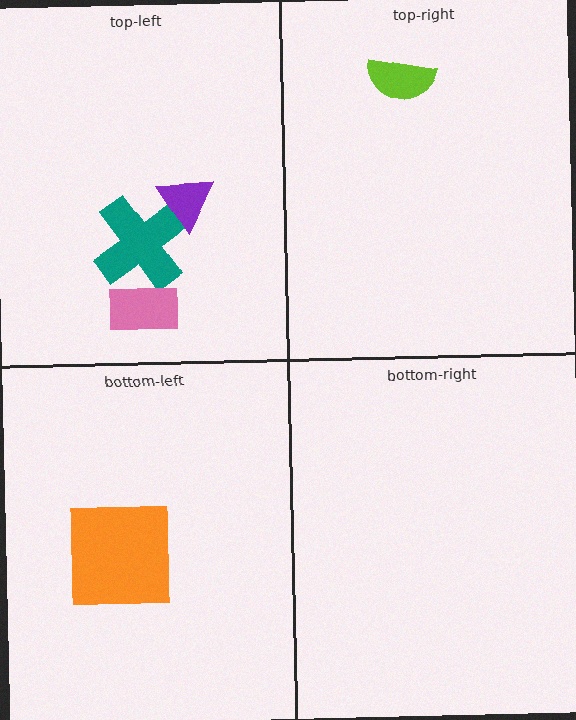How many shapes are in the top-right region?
1.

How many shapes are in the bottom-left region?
1.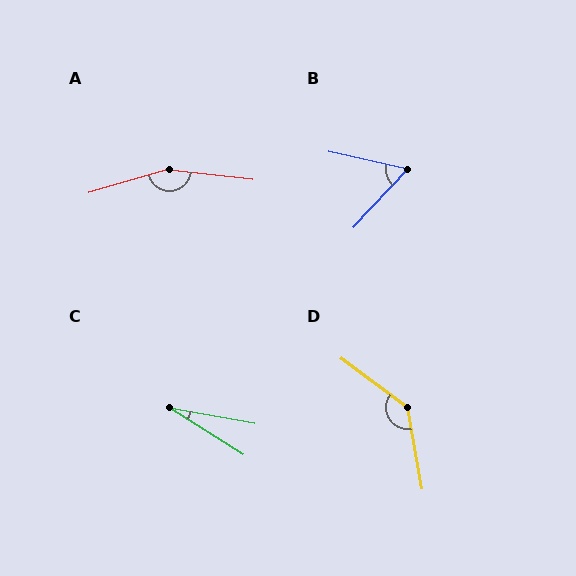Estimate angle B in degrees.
Approximately 59 degrees.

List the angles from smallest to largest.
C (22°), B (59°), D (137°), A (157°).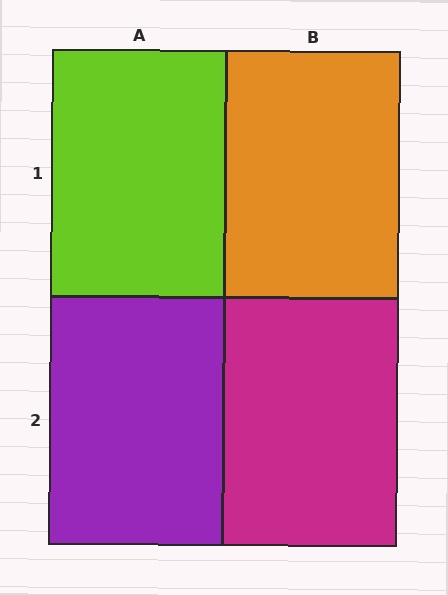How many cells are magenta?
1 cell is magenta.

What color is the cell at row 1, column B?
Orange.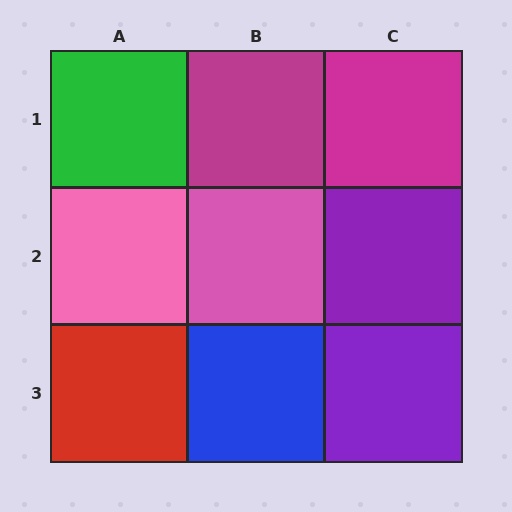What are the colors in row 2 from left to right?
Pink, pink, purple.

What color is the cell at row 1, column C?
Magenta.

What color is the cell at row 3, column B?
Blue.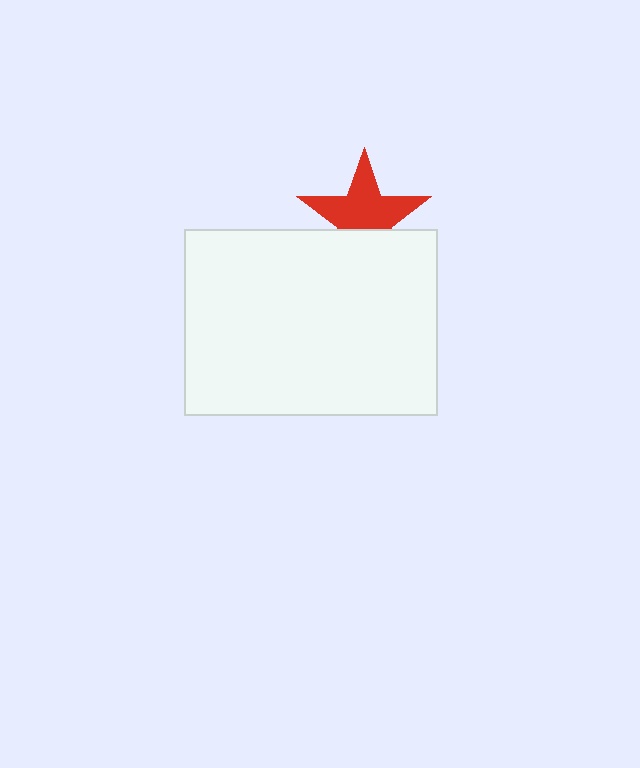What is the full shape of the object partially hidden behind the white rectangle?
The partially hidden object is a red star.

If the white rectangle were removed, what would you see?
You would see the complete red star.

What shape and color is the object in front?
The object in front is a white rectangle.